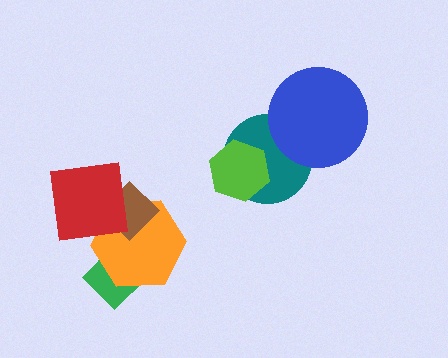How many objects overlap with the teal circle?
2 objects overlap with the teal circle.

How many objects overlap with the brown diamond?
2 objects overlap with the brown diamond.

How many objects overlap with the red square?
2 objects overlap with the red square.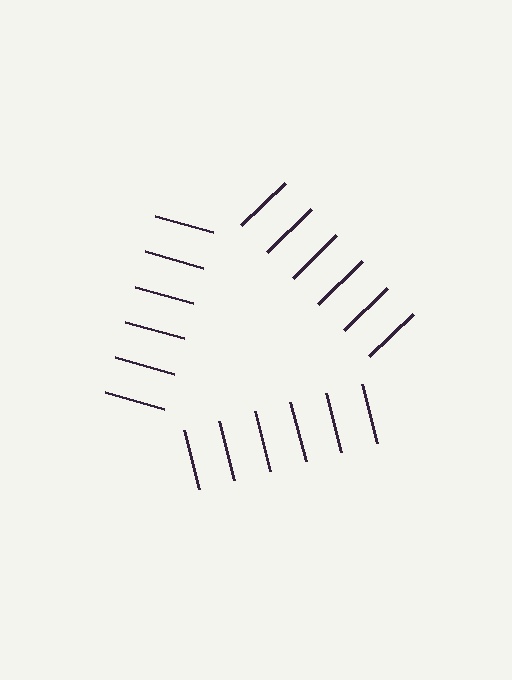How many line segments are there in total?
18 — 6 along each of the 3 edges.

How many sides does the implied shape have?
3 sides — the line-ends trace a triangle.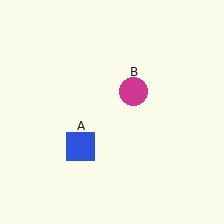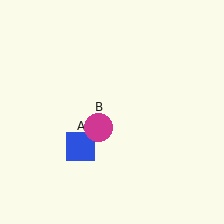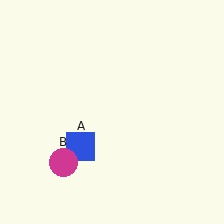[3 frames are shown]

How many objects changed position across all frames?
1 object changed position: magenta circle (object B).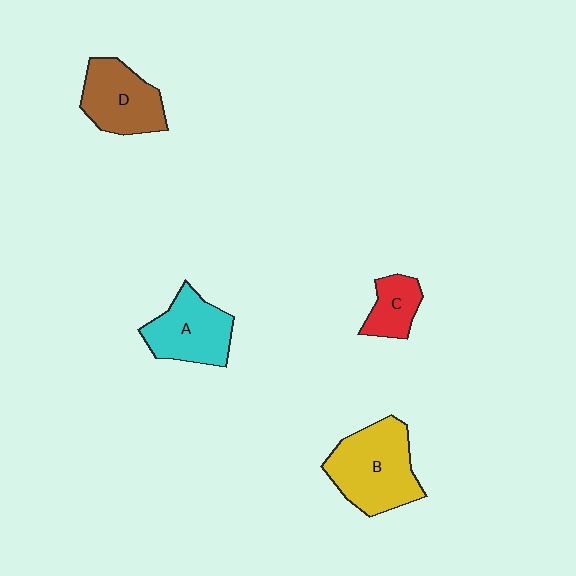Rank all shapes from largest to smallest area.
From largest to smallest: B (yellow), A (cyan), D (brown), C (red).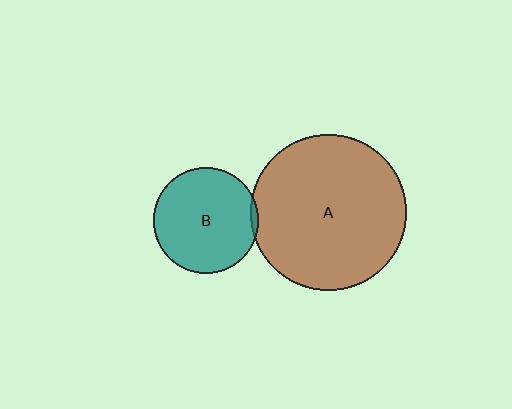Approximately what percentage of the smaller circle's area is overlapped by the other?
Approximately 5%.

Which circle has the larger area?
Circle A (brown).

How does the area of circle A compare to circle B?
Approximately 2.2 times.